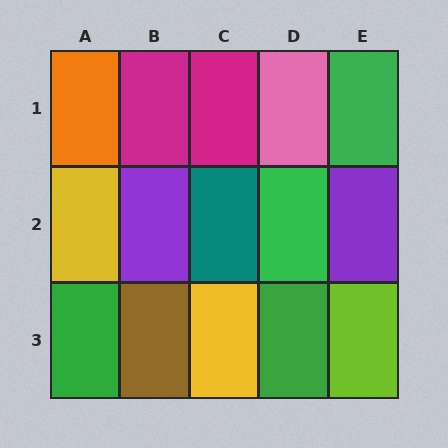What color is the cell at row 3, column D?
Green.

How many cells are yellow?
2 cells are yellow.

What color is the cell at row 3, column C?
Yellow.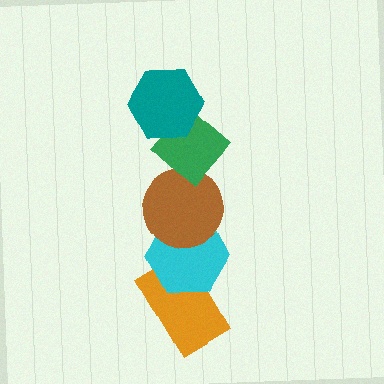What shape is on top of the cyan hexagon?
The brown circle is on top of the cyan hexagon.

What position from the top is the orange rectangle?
The orange rectangle is 5th from the top.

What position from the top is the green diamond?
The green diamond is 2nd from the top.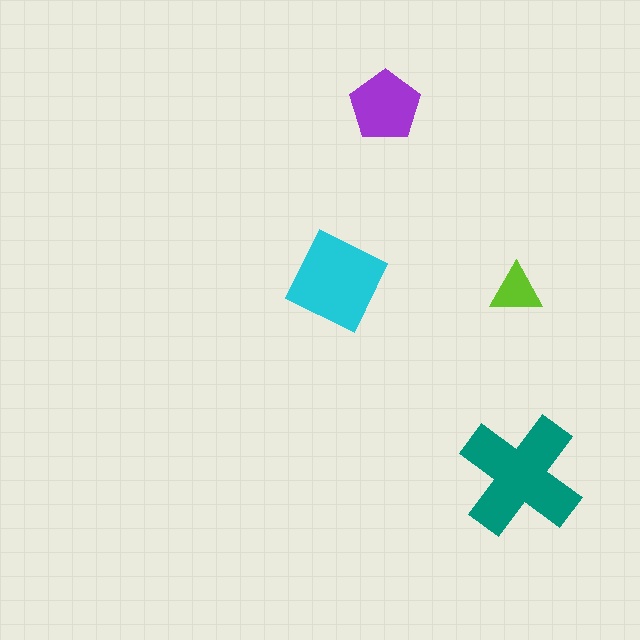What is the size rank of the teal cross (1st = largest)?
1st.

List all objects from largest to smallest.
The teal cross, the cyan diamond, the purple pentagon, the lime triangle.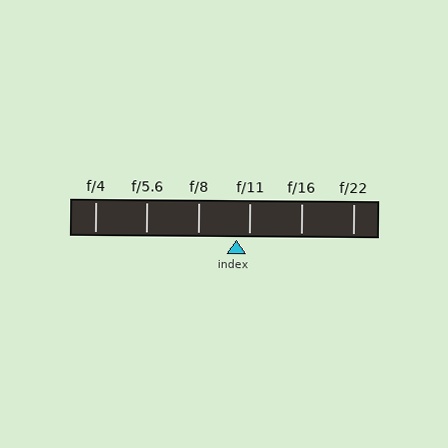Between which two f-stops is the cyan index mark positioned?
The index mark is between f/8 and f/11.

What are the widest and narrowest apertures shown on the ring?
The widest aperture shown is f/4 and the narrowest is f/22.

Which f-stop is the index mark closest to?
The index mark is closest to f/11.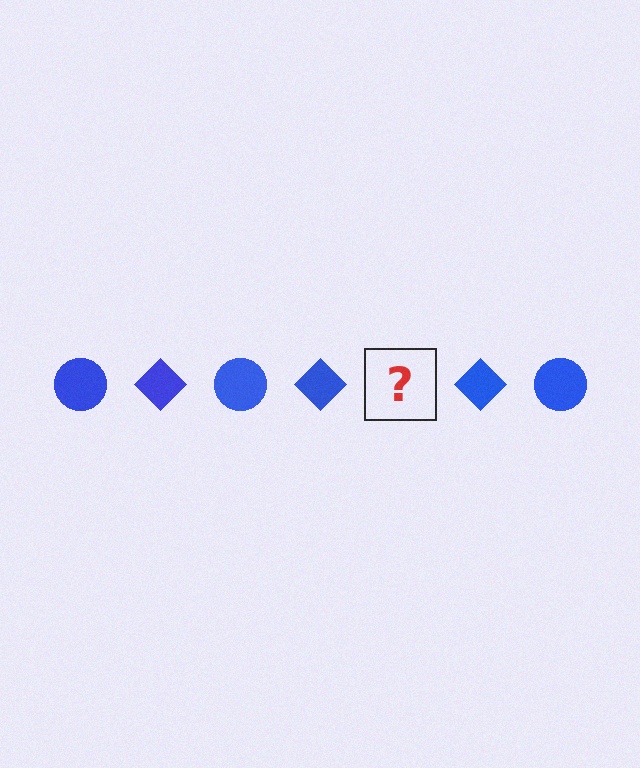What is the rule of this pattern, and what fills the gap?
The rule is that the pattern cycles through circle, diamond shapes in blue. The gap should be filled with a blue circle.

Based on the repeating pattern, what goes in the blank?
The blank should be a blue circle.